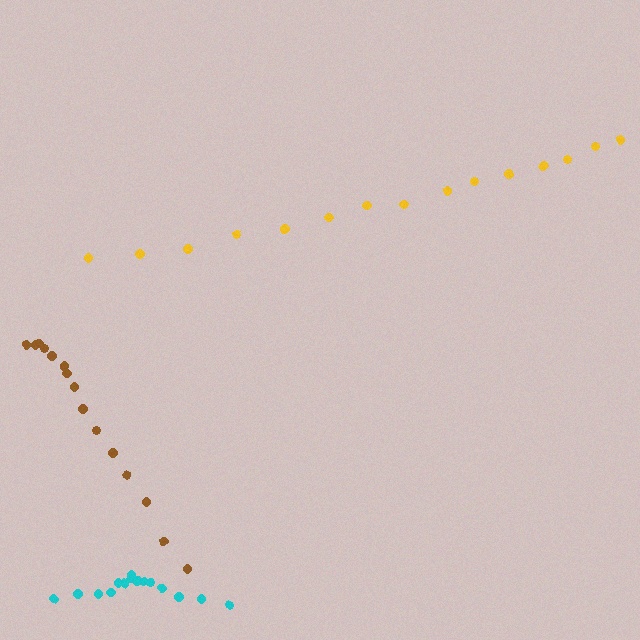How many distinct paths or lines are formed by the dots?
There are 3 distinct paths.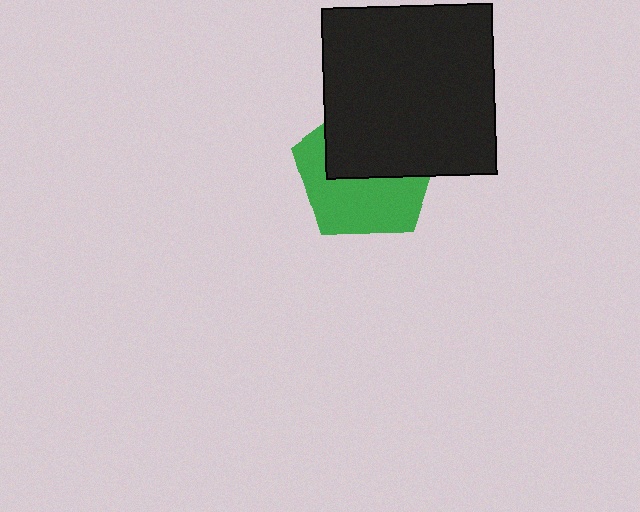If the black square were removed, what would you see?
You would see the complete green pentagon.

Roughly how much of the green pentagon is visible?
About half of it is visible (roughly 51%).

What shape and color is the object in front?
The object in front is a black square.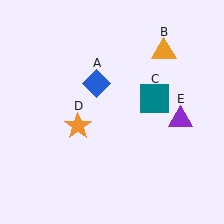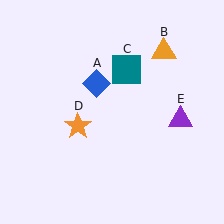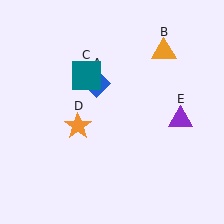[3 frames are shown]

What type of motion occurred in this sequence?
The teal square (object C) rotated counterclockwise around the center of the scene.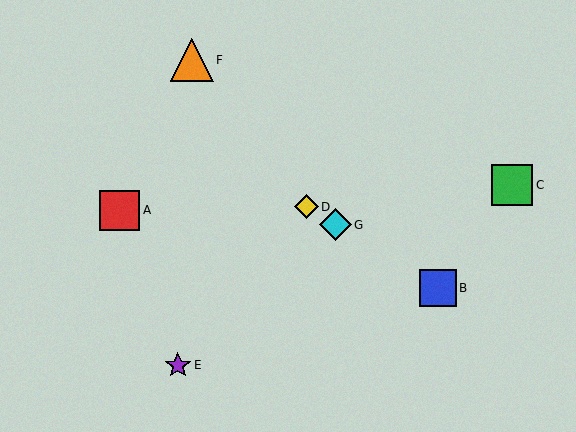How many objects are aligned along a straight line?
3 objects (B, D, G) are aligned along a straight line.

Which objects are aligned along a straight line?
Objects B, D, G are aligned along a straight line.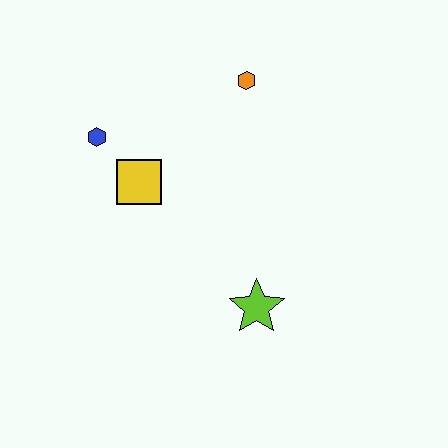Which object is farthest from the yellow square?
The lime star is farthest from the yellow square.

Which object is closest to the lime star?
The yellow square is closest to the lime star.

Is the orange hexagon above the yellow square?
Yes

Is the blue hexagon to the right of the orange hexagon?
No